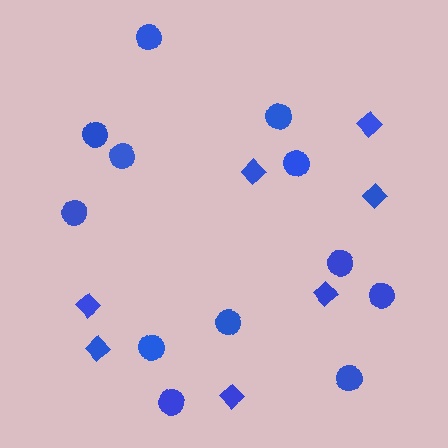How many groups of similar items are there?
There are 2 groups: one group of circles (12) and one group of diamonds (7).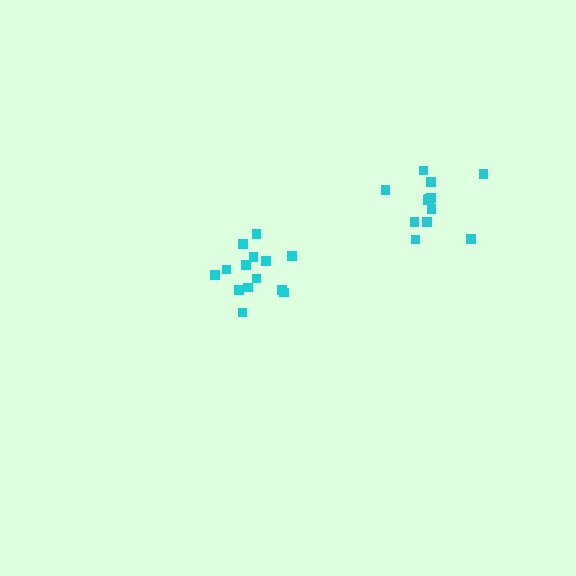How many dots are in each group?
Group 1: 12 dots, Group 2: 14 dots (26 total).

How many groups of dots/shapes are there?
There are 2 groups.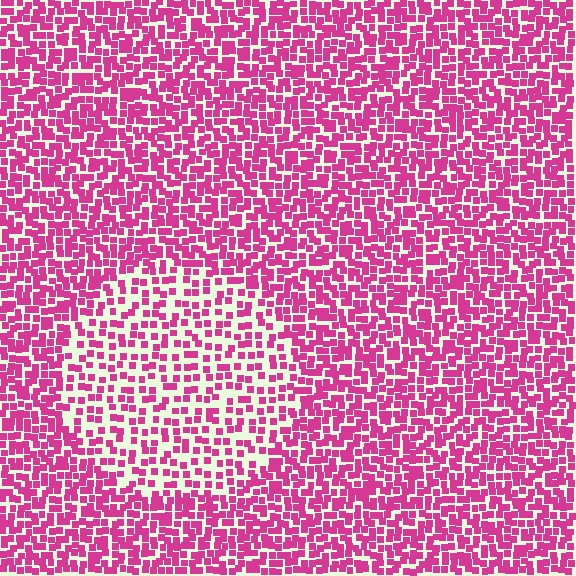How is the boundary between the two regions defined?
The boundary is defined by a change in element density (approximately 1.8x ratio). All elements are the same color, size, and shape.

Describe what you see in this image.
The image contains small magenta elements arranged at two different densities. A circle-shaped region is visible where the elements are less densely packed than the surrounding area.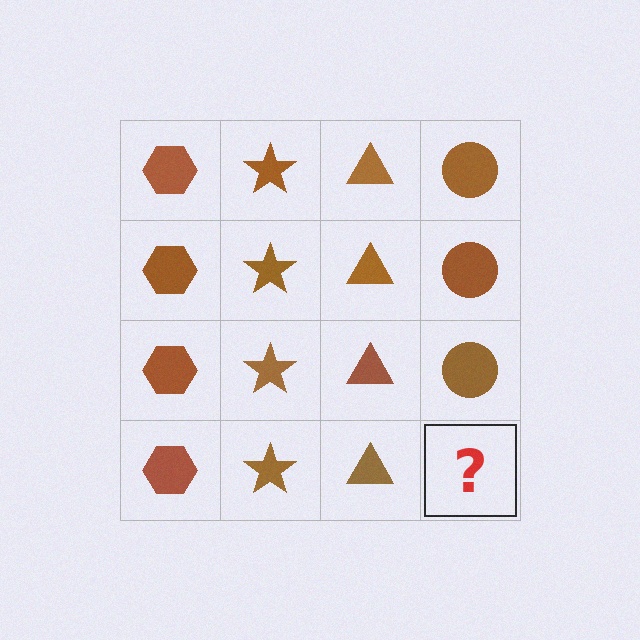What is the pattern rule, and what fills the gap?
The rule is that each column has a consistent shape. The gap should be filled with a brown circle.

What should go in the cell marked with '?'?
The missing cell should contain a brown circle.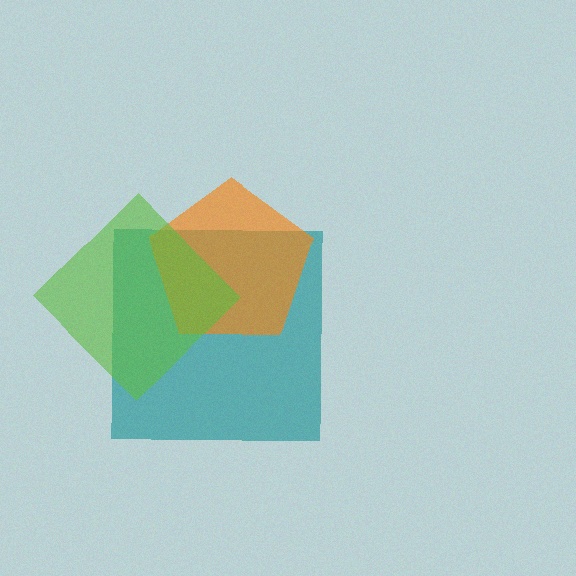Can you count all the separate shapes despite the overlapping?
Yes, there are 3 separate shapes.